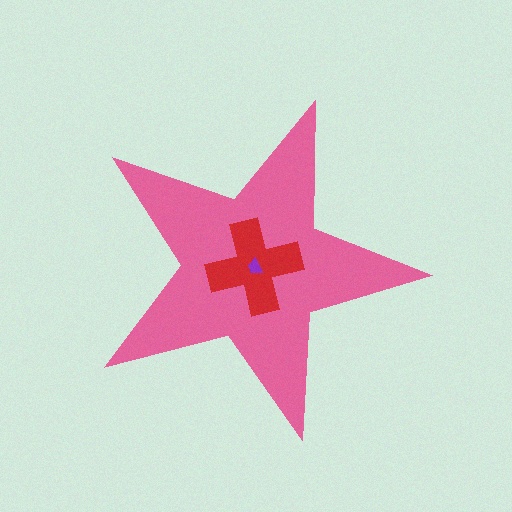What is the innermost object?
The purple trapezoid.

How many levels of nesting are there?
3.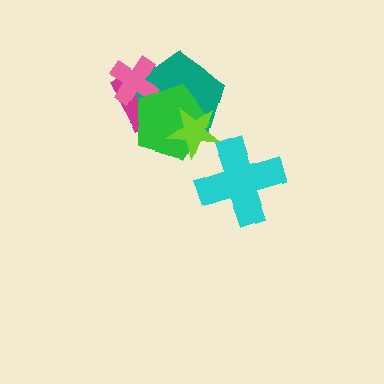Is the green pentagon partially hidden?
Yes, it is partially covered by another shape.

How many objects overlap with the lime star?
2 objects overlap with the lime star.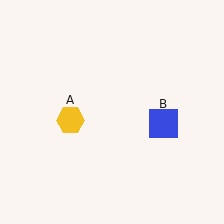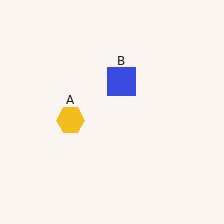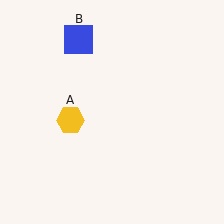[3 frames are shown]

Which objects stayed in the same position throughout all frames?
Yellow hexagon (object A) remained stationary.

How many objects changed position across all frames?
1 object changed position: blue square (object B).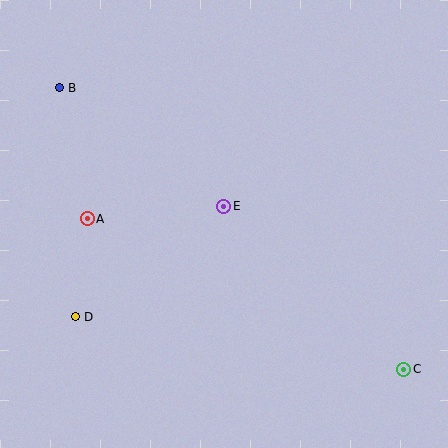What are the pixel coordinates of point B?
Point B is at (59, 88).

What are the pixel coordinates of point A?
Point A is at (87, 219).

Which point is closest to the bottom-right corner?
Point C is closest to the bottom-right corner.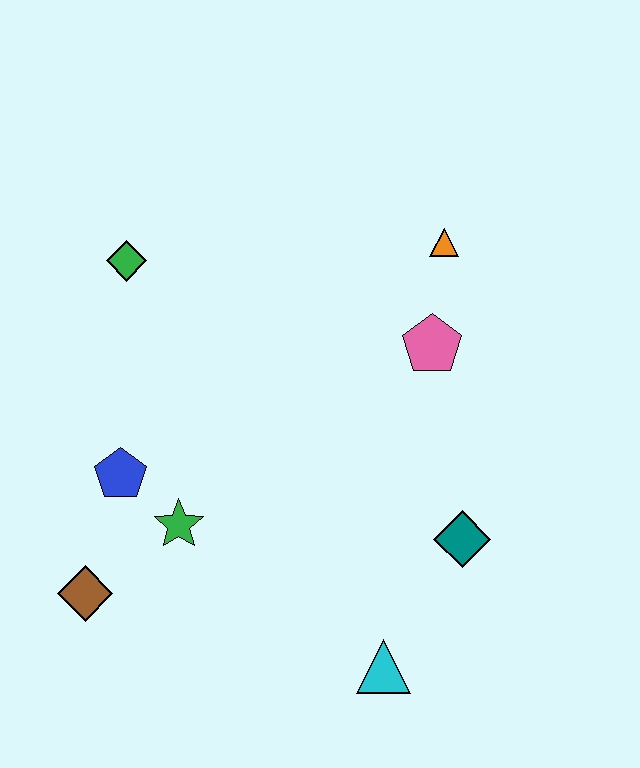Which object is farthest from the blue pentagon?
The orange triangle is farthest from the blue pentagon.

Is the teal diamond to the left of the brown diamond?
No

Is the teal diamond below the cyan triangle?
No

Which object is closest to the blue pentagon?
The green star is closest to the blue pentagon.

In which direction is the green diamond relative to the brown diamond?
The green diamond is above the brown diamond.